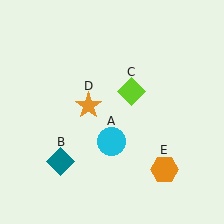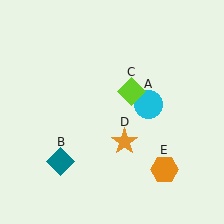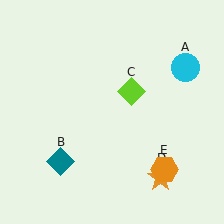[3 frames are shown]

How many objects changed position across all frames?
2 objects changed position: cyan circle (object A), orange star (object D).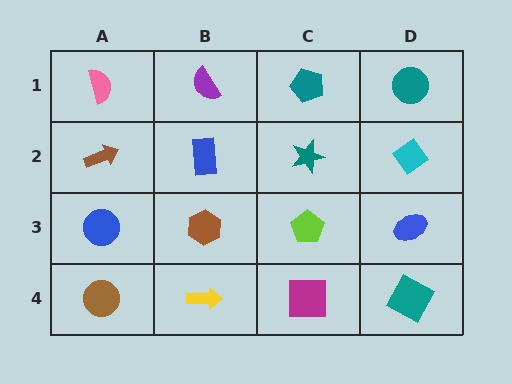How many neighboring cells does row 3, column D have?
3.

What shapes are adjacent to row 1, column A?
A brown arrow (row 2, column A), a purple semicircle (row 1, column B).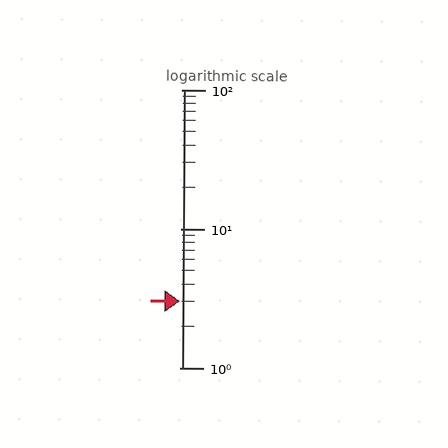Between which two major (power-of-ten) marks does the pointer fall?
The pointer is between 1 and 10.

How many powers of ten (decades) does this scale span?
The scale spans 2 decades, from 1 to 100.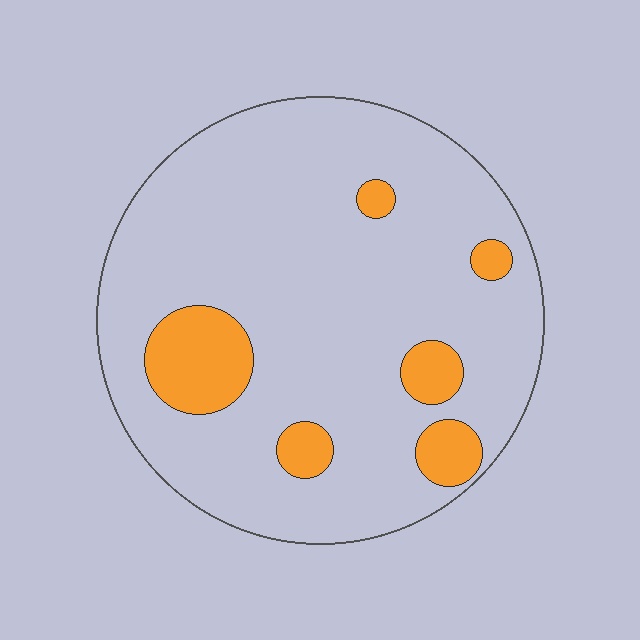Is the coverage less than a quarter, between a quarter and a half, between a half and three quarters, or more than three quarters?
Less than a quarter.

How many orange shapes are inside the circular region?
6.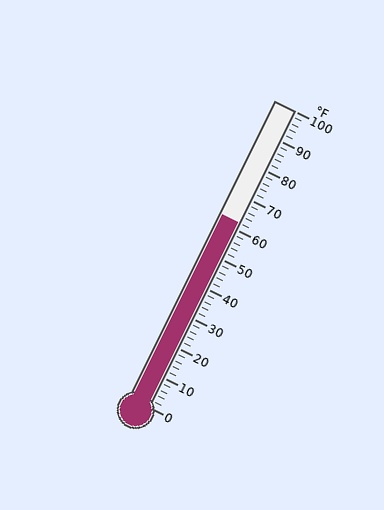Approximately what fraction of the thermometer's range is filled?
The thermometer is filled to approximately 60% of its range.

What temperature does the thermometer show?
The thermometer shows approximately 62°F.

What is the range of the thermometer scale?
The thermometer scale ranges from 0°F to 100°F.